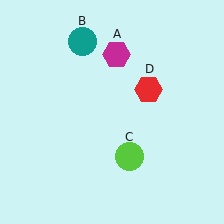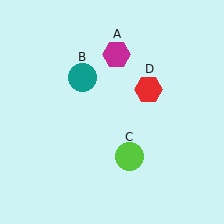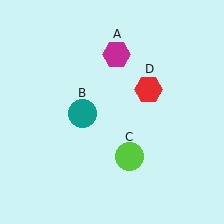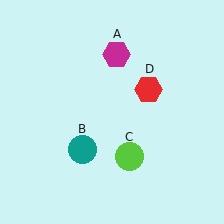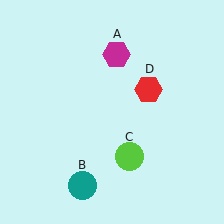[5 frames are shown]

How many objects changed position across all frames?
1 object changed position: teal circle (object B).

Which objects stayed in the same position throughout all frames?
Magenta hexagon (object A) and lime circle (object C) and red hexagon (object D) remained stationary.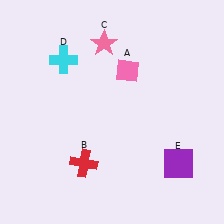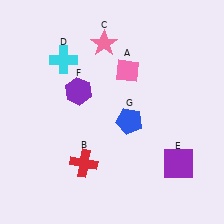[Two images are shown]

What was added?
A purple hexagon (F), a blue pentagon (G) were added in Image 2.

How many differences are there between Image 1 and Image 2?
There are 2 differences between the two images.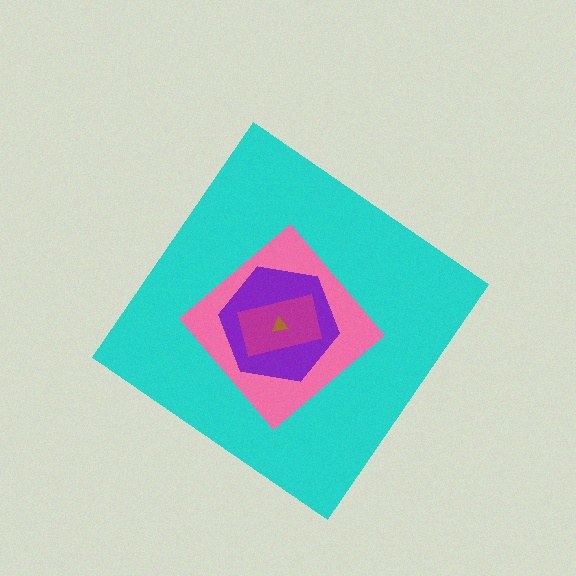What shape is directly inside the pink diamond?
The purple hexagon.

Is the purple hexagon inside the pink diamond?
Yes.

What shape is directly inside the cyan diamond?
The pink diamond.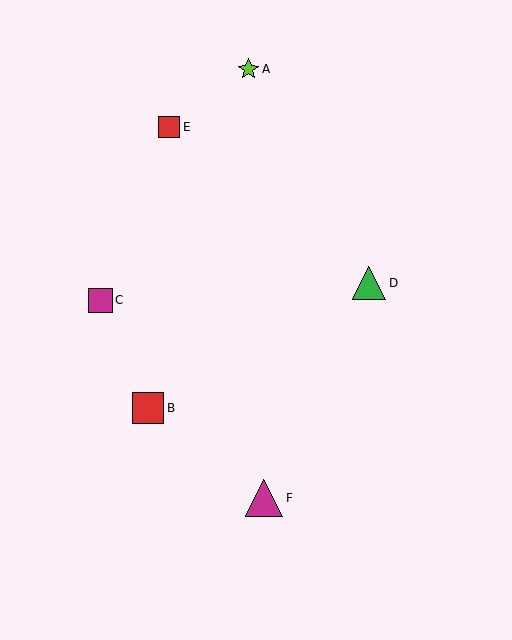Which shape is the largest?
The magenta triangle (labeled F) is the largest.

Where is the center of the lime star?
The center of the lime star is at (248, 69).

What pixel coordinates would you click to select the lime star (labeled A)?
Click at (248, 69) to select the lime star A.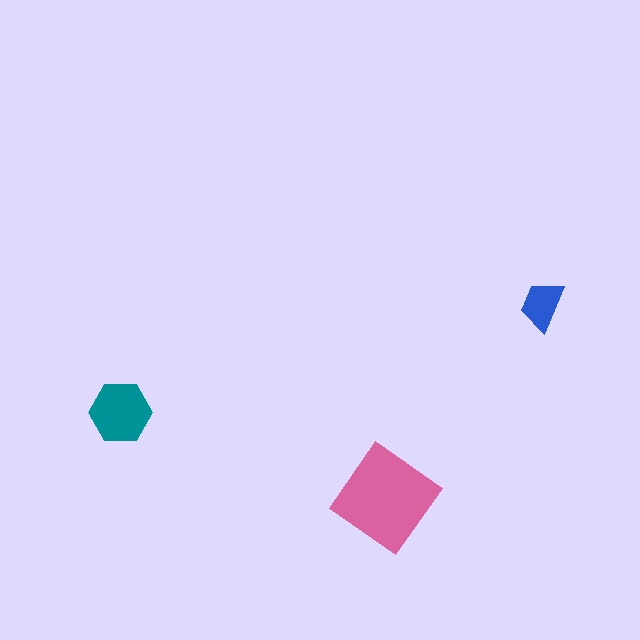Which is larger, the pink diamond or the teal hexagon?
The pink diamond.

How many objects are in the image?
There are 3 objects in the image.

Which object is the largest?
The pink diamond.